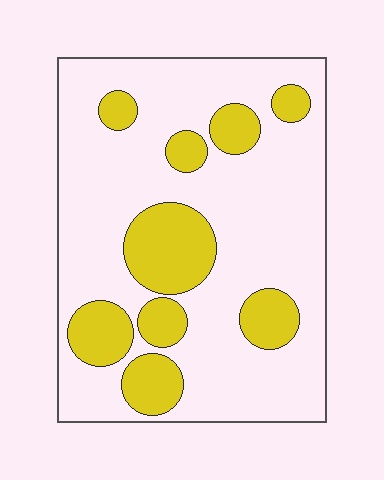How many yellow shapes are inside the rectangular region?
9.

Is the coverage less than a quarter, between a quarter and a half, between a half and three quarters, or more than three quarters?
Less than a quarter.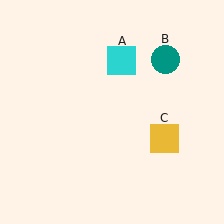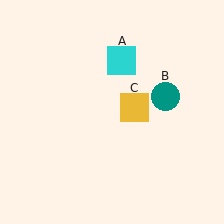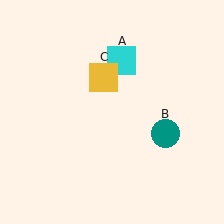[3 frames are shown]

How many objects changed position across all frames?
2 objects changed position: teal circle (object B), yellow square (object C).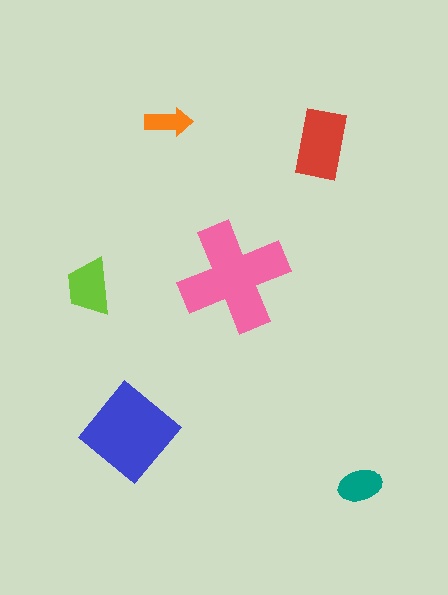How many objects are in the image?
There are 6 objects in the image.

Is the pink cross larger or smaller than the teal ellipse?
Larger.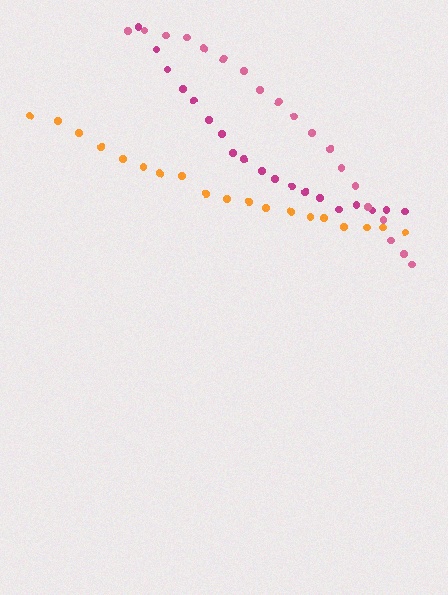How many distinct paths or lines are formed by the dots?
There are 3 distinct paths.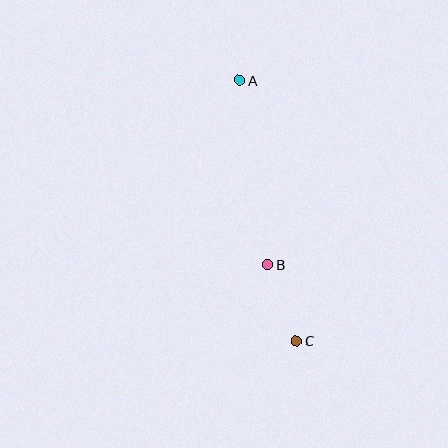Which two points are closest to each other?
Points B and C are closest to each other.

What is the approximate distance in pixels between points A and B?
The distance between A and B is approximately 186 pixels.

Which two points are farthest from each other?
Points A and C are farthest from each other.